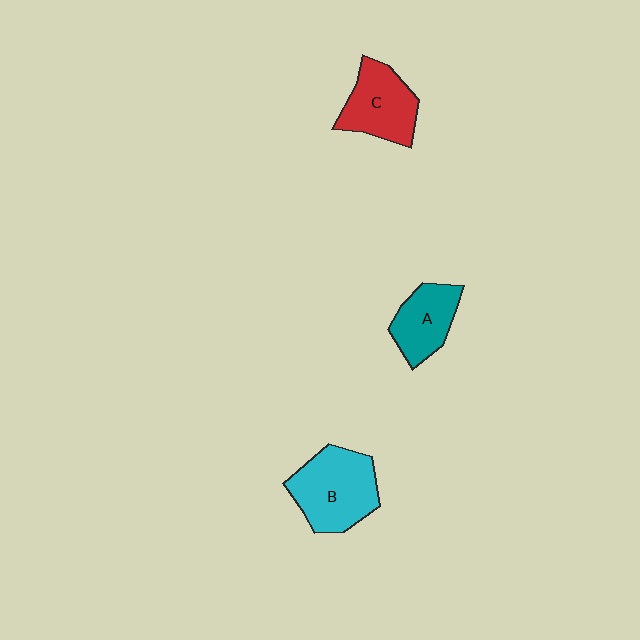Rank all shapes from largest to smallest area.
From largest to smallest: B (cyan), C (red), A (teal).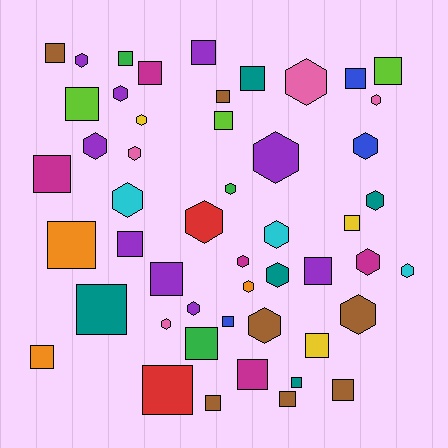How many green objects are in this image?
There are 3 green objects.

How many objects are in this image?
There are 50 objects.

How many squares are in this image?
There are 27 squares.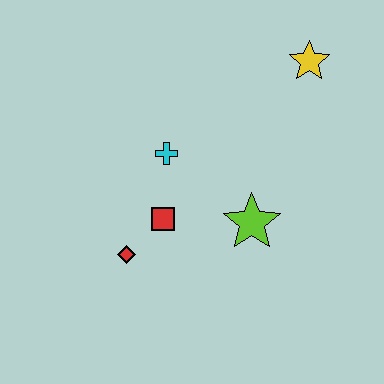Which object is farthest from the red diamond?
The yellow star is farthest from the red diamond.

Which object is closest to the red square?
The red diamond is closest to the red square.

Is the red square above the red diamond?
Yes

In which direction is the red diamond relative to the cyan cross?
The red diamond is below the cyan cross.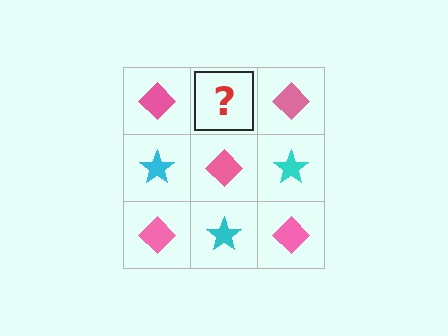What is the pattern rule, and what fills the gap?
The rule is that it alternates pink diamond and cyan star in a checkerboard pattern. The gap should be filled with a cyan star.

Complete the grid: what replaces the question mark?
The question mark should be replaced with a cyan star.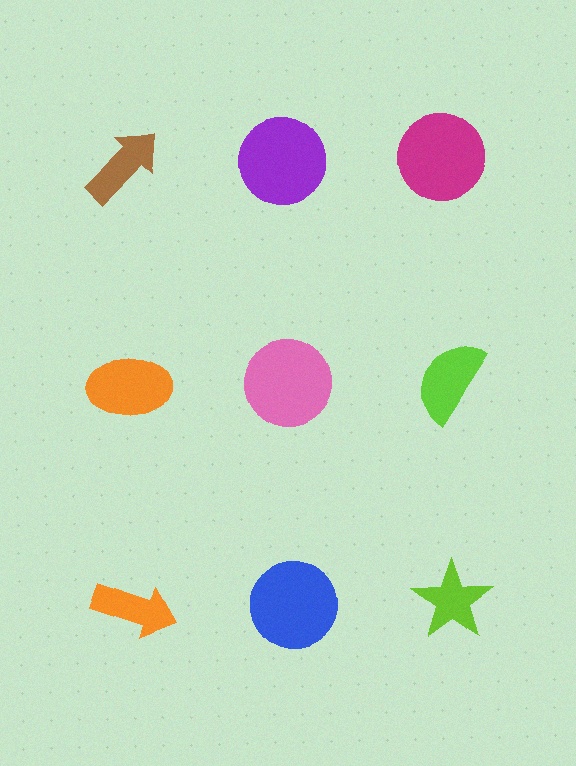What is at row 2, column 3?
A lime semicircle.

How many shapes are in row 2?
3 shapes.